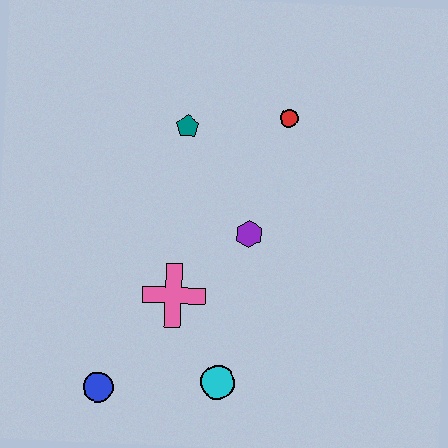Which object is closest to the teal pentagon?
The red circle is closest to the teal pentagon.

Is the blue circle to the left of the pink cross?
Yes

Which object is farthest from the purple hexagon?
The blue circle is farthest from the purple hexagon.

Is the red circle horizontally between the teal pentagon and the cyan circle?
No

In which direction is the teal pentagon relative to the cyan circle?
The teal pentagon is above the cyan circle.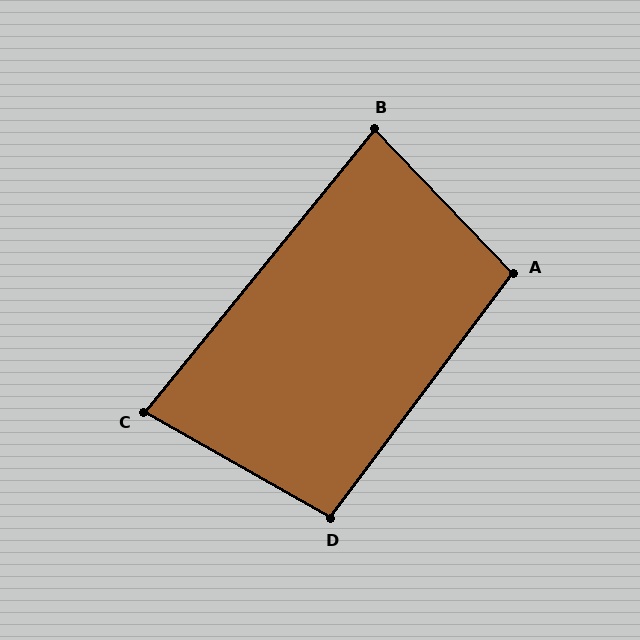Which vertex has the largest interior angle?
A, at approximately 100 degrees.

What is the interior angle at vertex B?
Approximately 83 degrees (acute).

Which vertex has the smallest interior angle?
C, at approximately 80 degrees.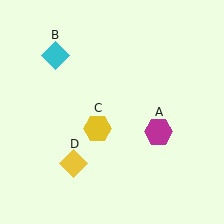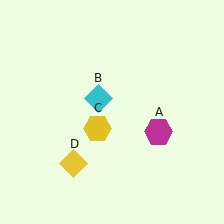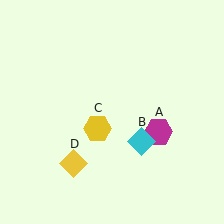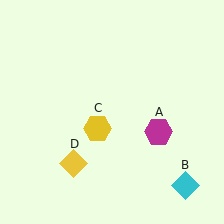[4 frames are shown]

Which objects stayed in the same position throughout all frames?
Magenta hexagon (object A) and yellow hexagon (object C) and yellow diamond (object D) remained stationary.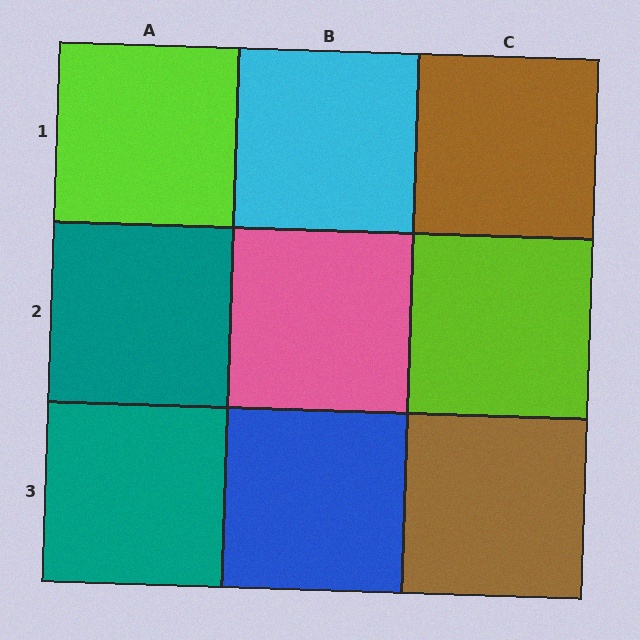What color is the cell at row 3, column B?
Blue.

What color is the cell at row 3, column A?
Teal.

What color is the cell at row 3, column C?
Brown.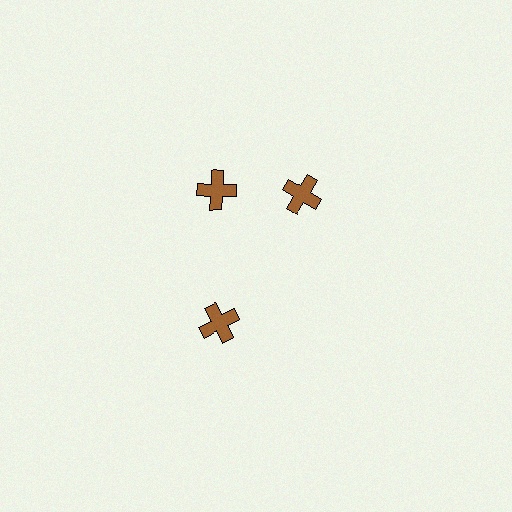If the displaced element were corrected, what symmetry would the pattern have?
It would have 3-fold rotational symmetry — the pattern would map onto itself every 120 degrees.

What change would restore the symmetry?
The symmetry would be restored by rotating it back into even spacing with its neighbors so that all 3 crosses sit at equal angles and equal distance from the center.